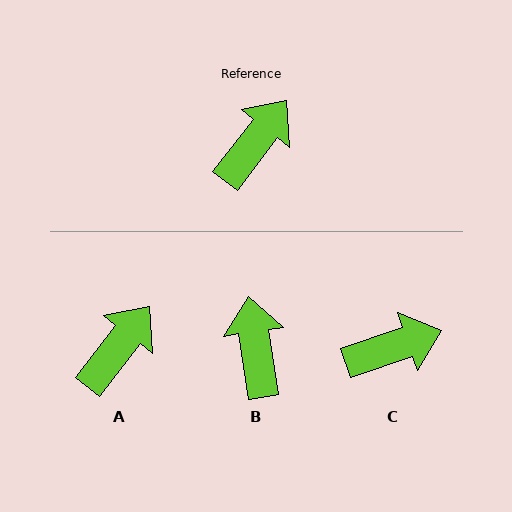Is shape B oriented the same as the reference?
No, it is off by about 46 degrees.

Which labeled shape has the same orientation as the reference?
A.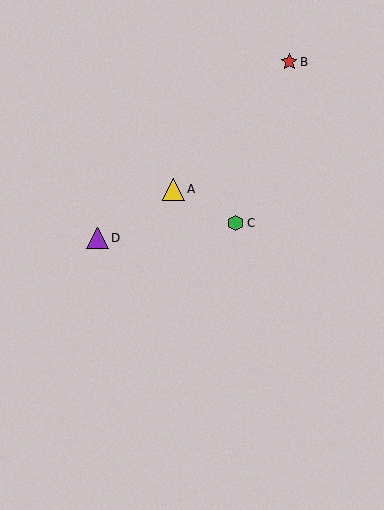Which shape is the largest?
The purple triangle (labeled D) is the largest.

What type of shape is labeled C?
Shape C is a green hexagon.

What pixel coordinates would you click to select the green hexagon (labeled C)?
Click at (236, 223) to select the green hexagon C.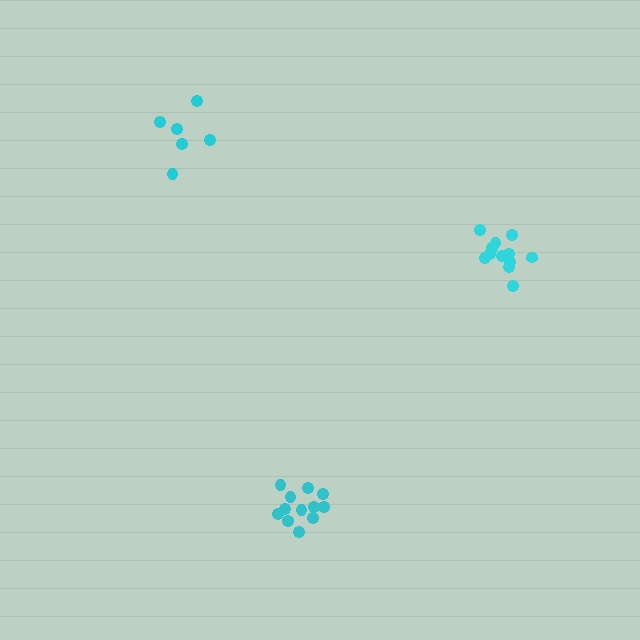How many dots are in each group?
Group 1: 6 dots, Group 2: 12 dots, Group 3: 12 dots (30 total).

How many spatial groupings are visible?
There are 3 spatial groupings.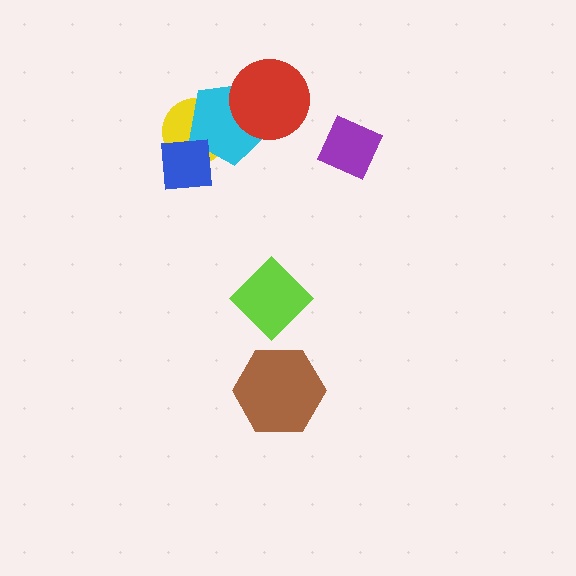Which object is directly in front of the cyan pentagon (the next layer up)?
The blue square is directly in front of the cyan pentagon.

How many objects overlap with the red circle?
1 object overlaps with the red circle.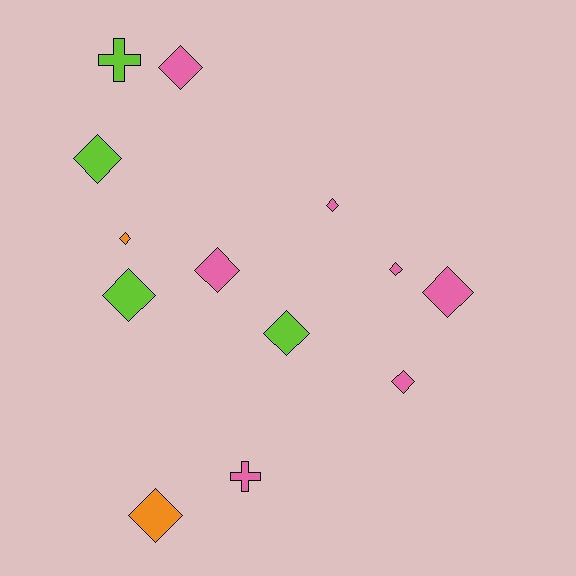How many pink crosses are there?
There is 1 pink cross.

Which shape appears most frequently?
Diamond, with 11 objects.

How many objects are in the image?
There are 13 objects.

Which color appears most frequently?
Pink, with 7 objects.